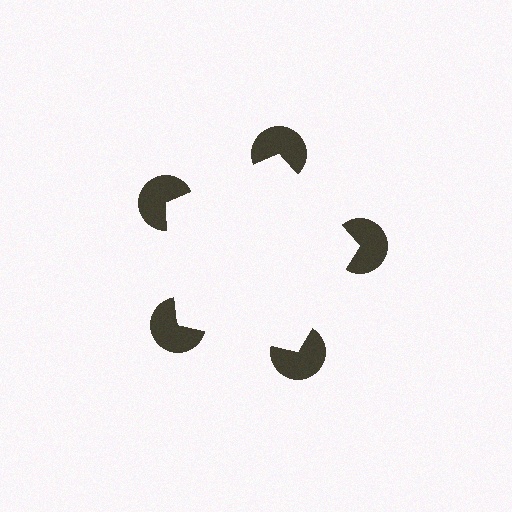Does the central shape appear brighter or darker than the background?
It typically appears slightly brighter than the background, even though no actual brightness change is drawn.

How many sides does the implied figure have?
5 sides.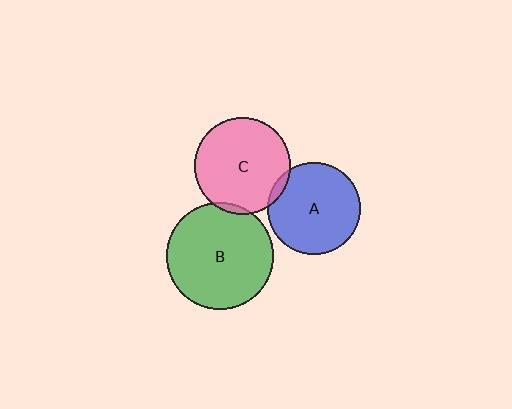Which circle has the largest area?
Circle B (green).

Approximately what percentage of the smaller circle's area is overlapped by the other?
Approximately 5%.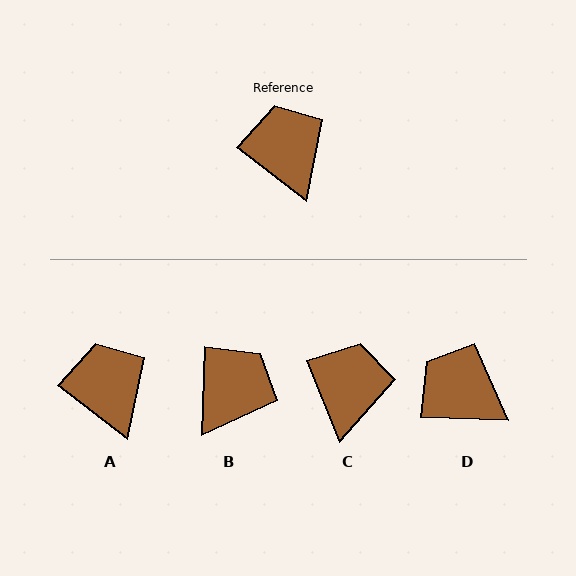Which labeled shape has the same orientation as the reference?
A.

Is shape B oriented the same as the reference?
No, it is off by about 54 degrees.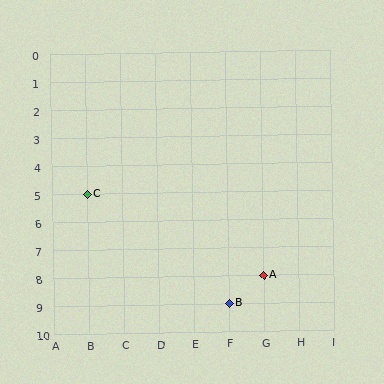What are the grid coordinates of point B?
Point B is at grid coordinates (F, 9).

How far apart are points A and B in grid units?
Points A and B are 1 column and 1 row apart (about 1.4 grid units diagonally).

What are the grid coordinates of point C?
Point C is at grid coordinates (B, 5).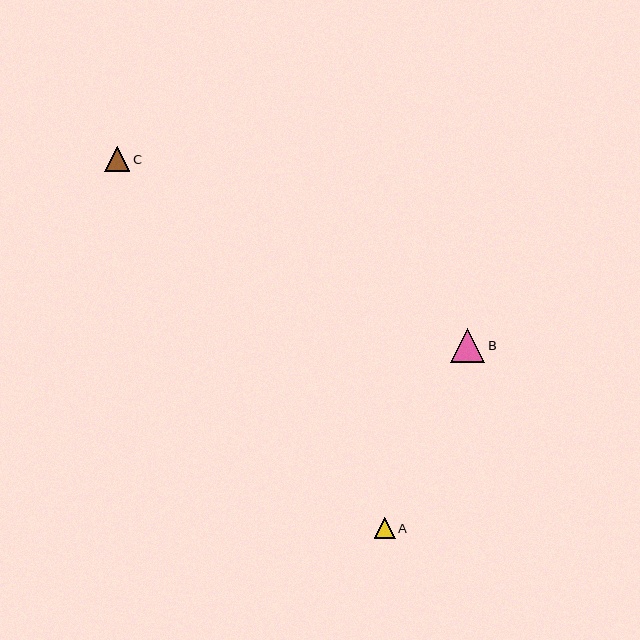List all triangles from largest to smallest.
From largest to smallest: B, C, A.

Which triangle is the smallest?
Triangle A is the smallest with a size of approximately 21 pixels.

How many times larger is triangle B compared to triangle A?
Triangle B is approximately 1.6 times the size of triangle A.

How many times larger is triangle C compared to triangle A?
Triangle C is approximately 1.2 times the size of triangle A.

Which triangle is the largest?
Triangle B is the largest with a size of approximately 34 pixels.